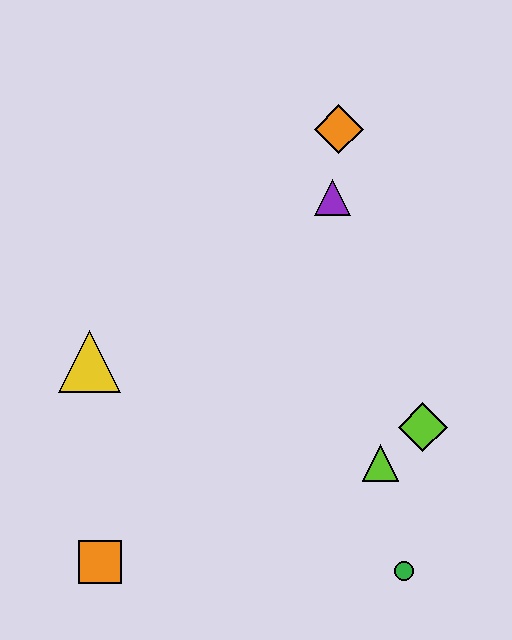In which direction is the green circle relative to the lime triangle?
The green circle is below the lime triangle.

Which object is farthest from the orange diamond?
The orange square is farthest from the orange diamond.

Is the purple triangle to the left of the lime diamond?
Yes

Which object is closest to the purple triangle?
The orange diamond is closest to the purple triangle.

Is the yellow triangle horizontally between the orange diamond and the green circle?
No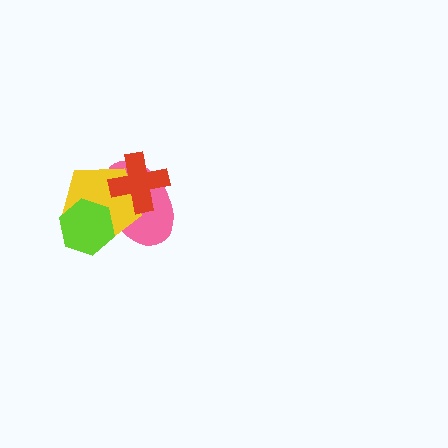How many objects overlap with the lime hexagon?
2 objects overlap with the lime hexagon.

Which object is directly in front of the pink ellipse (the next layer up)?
The yellow pentagon is directly in front of the pink ellipse.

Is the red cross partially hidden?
No, no other shape covers it.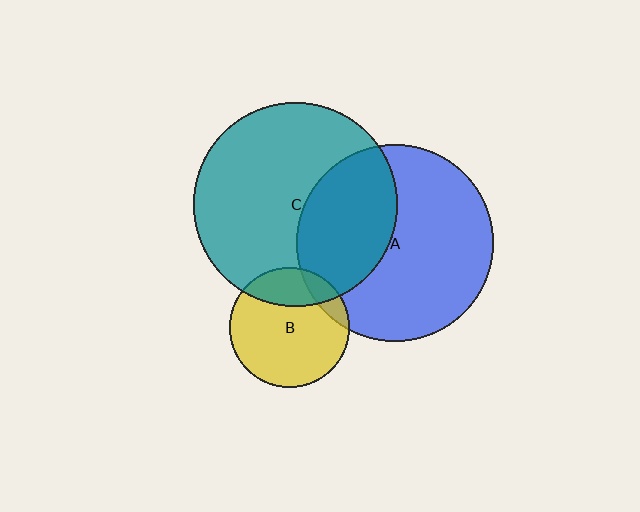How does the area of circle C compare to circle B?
Approximately 2.9 times.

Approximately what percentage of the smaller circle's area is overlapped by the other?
Approximately 10%.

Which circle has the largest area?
Circle C (teal).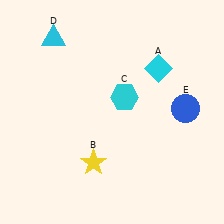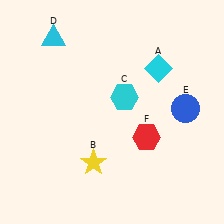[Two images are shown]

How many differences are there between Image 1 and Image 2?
There is 1 difference between the two images.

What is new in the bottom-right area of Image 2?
A red hexagon (F) was added in the bottom-right area of Image 2.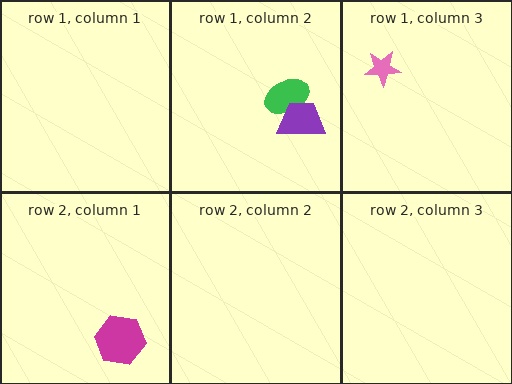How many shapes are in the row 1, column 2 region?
2.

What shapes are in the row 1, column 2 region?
The green ellipse, the purple trapezoid.